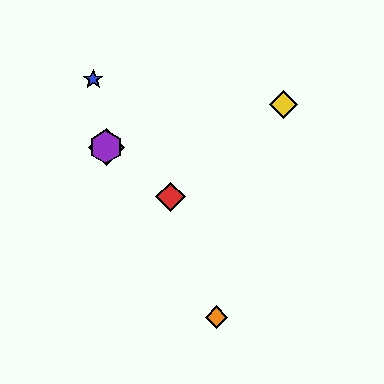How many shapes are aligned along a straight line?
3 shapes (the red diamond, the green diamond, the purple hexagon) are aligned along a straight line.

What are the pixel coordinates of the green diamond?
The green diamond is at (106, 147).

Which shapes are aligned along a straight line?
The red diamond, the green diamond, the purple hexagon are aligned along a straight line.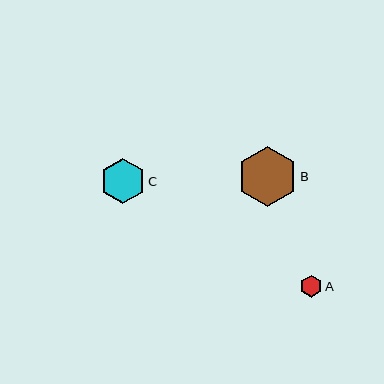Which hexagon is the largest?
Hexagon B is the largest with a size of approximately 60 pixels.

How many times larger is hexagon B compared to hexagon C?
Hexagon B is approximately 1.3 times the size of hexagon C.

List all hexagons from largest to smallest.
From largest to smallest: B, C, A.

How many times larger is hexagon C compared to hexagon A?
Hexagon C is approximately 2.0 times the size of hexagon A.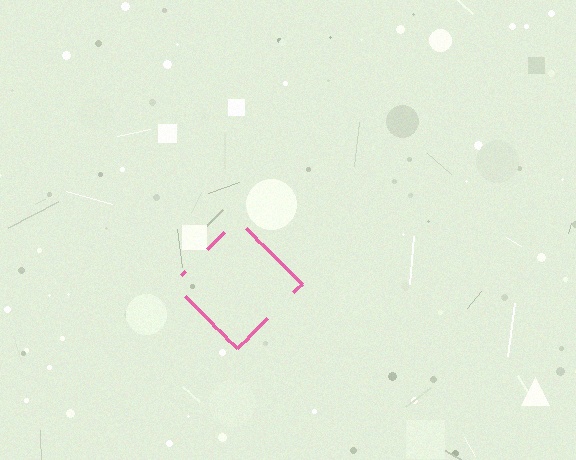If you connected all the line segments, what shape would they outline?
They would outline a diamond.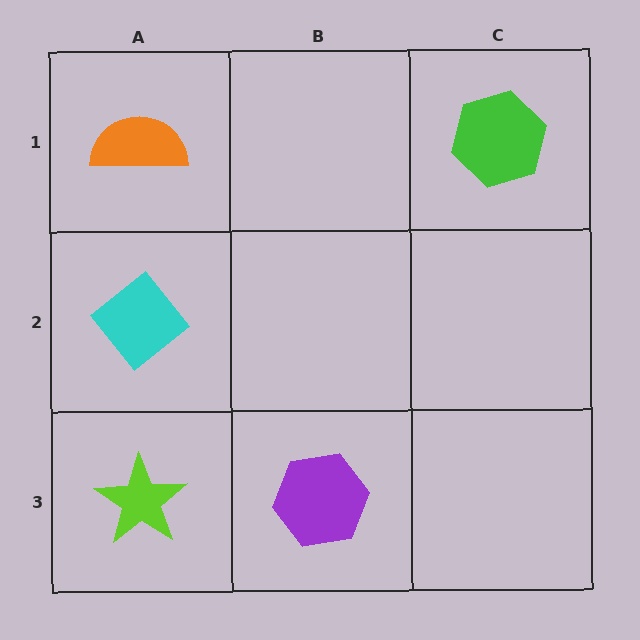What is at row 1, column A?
An orange semicircle.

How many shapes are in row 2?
1 shape.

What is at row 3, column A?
A lime star.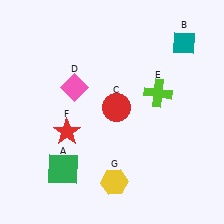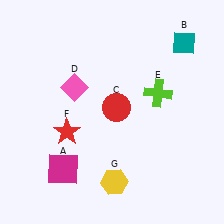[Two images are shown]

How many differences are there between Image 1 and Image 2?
There is 1 difference between the two images.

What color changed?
The square (A) changed from green in Image 1 to magenta in Image 2.